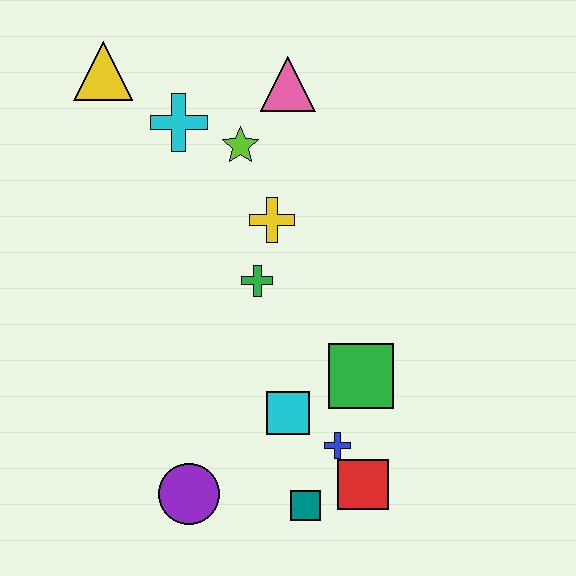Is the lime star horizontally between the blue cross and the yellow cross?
No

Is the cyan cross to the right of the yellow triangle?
Yes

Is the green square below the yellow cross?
Yes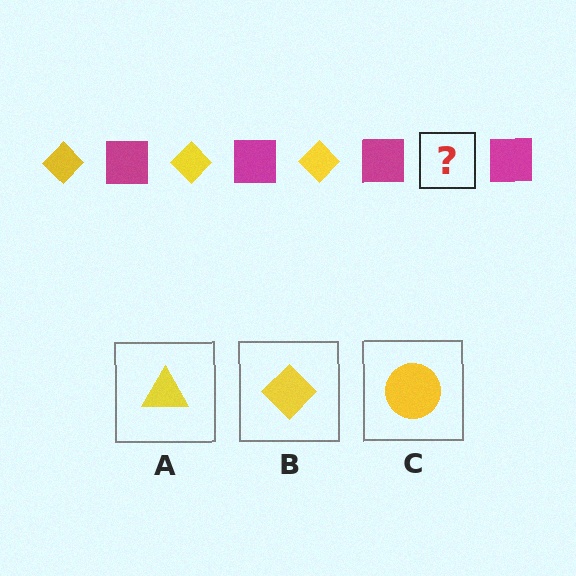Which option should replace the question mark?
Option B.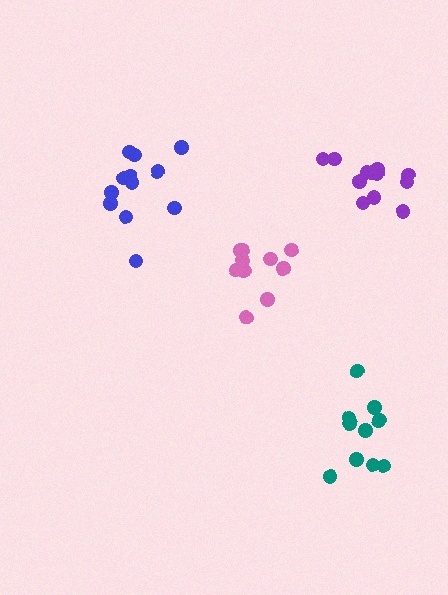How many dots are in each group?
Group 1: 12 dots, Group 2: 10 dots, Group 3: 10 dots, Group 4: 12 dots (44 total).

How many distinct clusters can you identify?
There are 4 distinct clusters.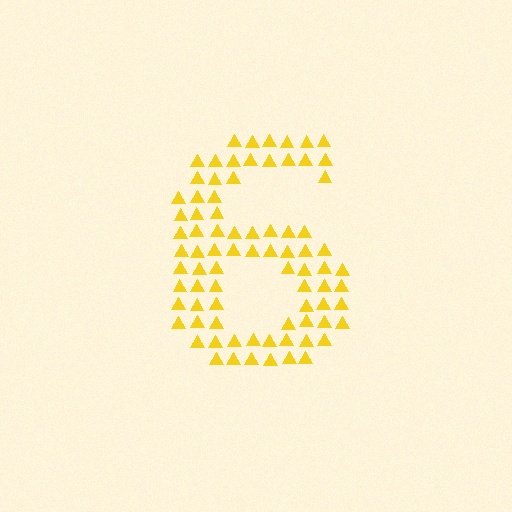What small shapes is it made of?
It is made of small triangles.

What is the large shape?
The large shape is the digit 6.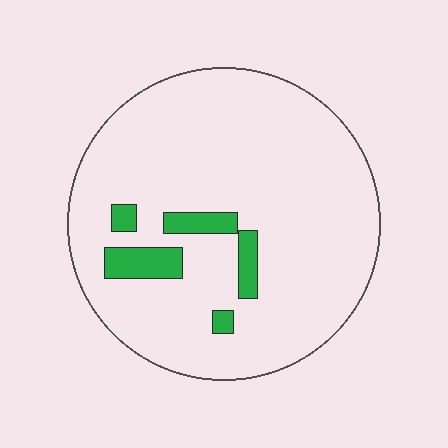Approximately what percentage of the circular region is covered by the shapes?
Approximately 10%.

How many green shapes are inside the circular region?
5.